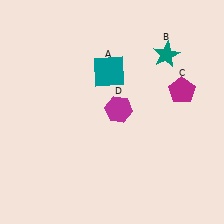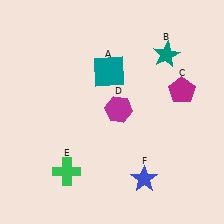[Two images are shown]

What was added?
A green cross (E), a blue star (F) were added in Image 2.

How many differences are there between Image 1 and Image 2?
There are 2 differences between the two images.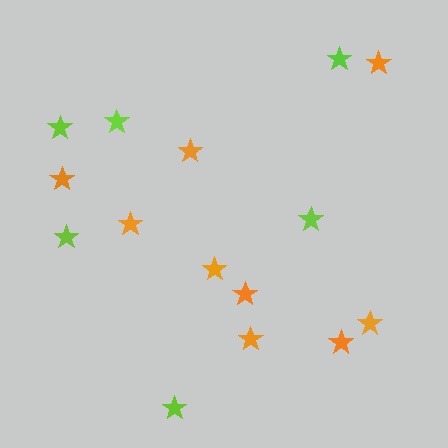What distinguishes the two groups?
There are 2 groups: one group of orange stars (9) and one group of lime stars (6).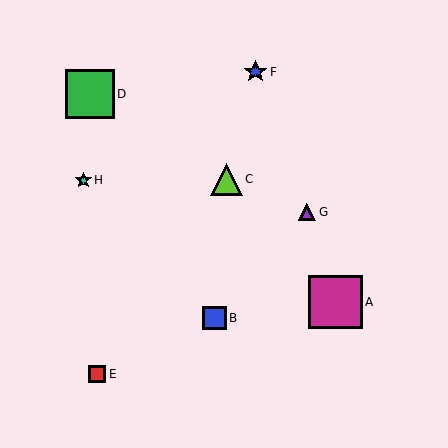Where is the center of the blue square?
The center of the blue square is at (214, 318).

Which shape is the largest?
The magenta square (labeled A) is the largest.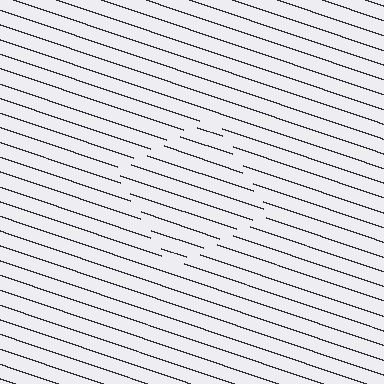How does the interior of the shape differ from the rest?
The interior of the shape contains the same grating, shifted by half a period — the contour is defined by the phase discontinuity where line-ends from the inner and outer gratings abut.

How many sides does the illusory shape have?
4 sides — the line-ends trace a square.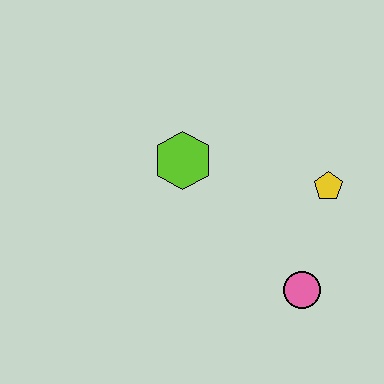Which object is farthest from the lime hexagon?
The pink circle is farthest from the lime hexagon.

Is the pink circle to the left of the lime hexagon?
No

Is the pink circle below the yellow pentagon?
Yes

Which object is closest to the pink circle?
The yellow pentagon is closest to the pink circle.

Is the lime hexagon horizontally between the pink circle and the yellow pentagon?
No